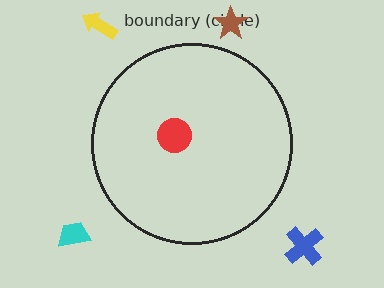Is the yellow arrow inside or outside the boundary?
Outside.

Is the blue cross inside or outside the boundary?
Outside.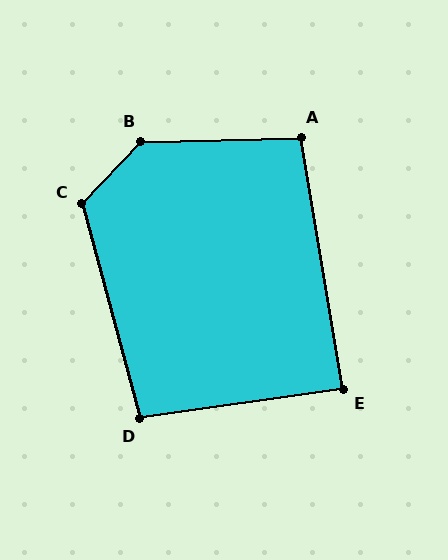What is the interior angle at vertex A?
Approximately 98 degrees (obtuse).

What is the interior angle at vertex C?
Approximately 121 degrees (obtuse).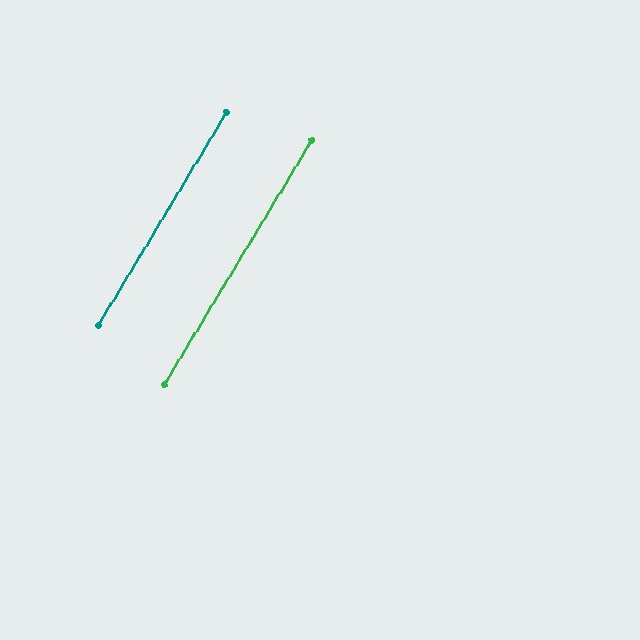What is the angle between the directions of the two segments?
Approximately 0 degrees.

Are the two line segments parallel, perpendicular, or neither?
Parallel — their directions differ by only 0.1°.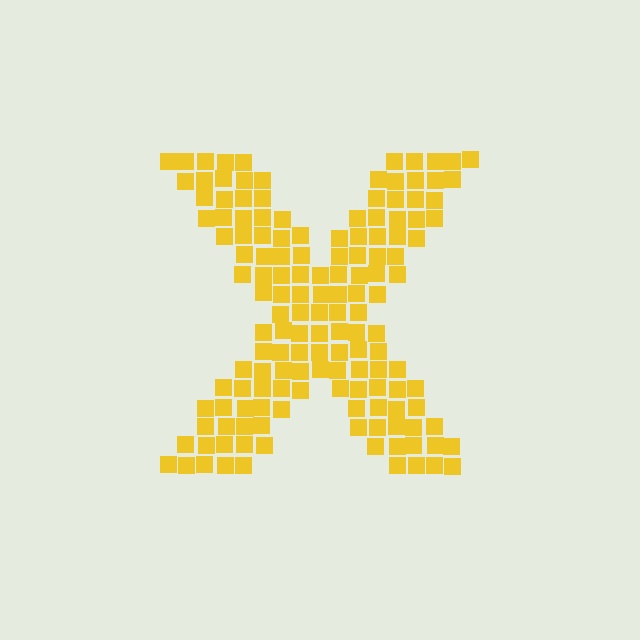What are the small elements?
The small elements are squares.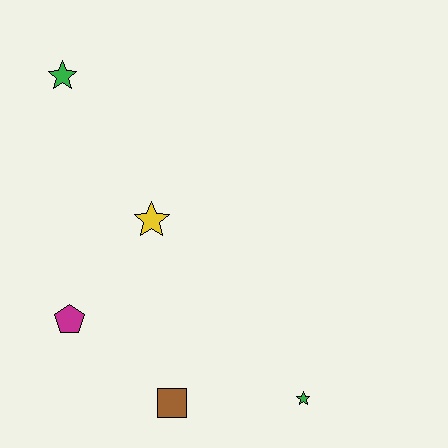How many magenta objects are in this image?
There is 1 magenta object.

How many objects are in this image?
There are 5 objects.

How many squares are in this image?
There is 1 square.